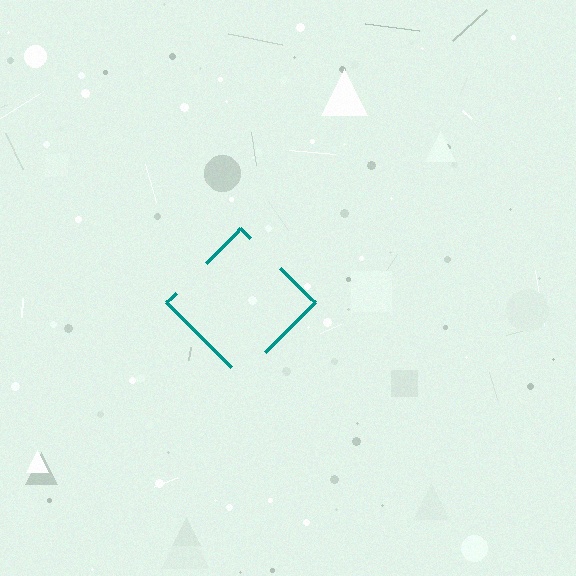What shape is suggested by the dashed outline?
The dashed outline suggests a diamond.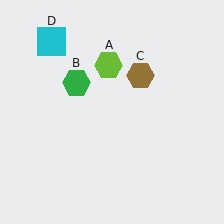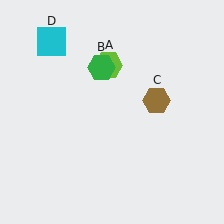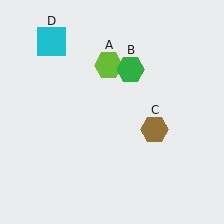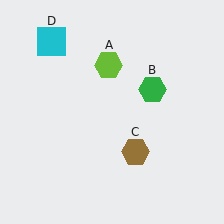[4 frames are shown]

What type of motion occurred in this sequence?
The green hexagon (object B), brown hexagon (object C) rotated clockwise around the center of the scene.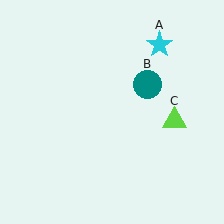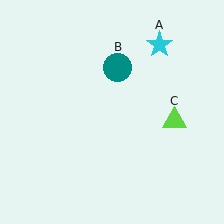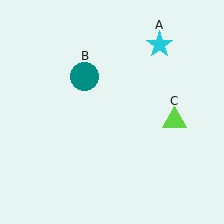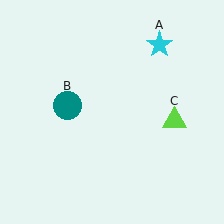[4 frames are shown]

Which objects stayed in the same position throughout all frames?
Cyan star (object A) and lime triangle (object C) remained stationary.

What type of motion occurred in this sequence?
The teal circle (object B) rotated counterclockwise around the center of the scene.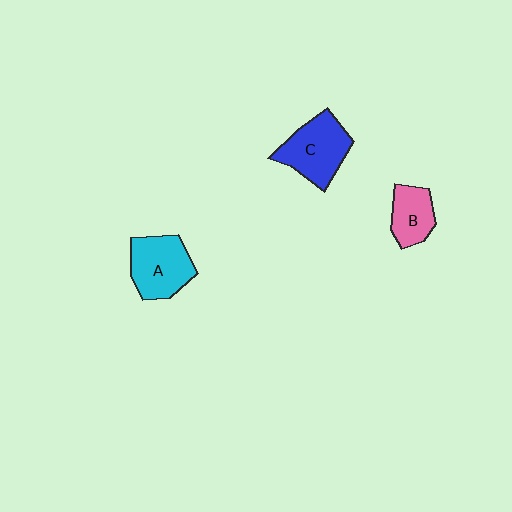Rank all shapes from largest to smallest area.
From largest to smallest: C (blue), A (cyan), B (pink).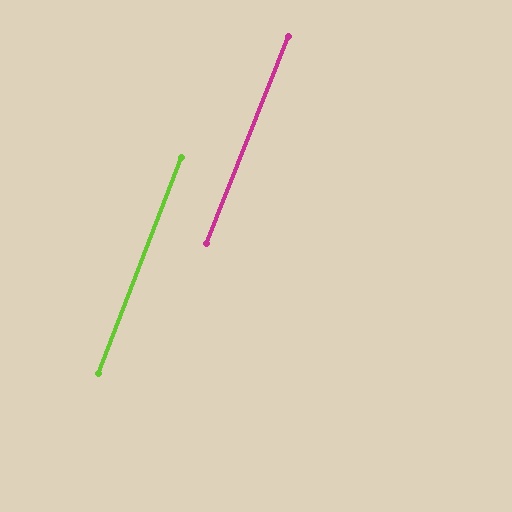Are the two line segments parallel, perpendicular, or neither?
Parallel — their directions differ by only 0.5°.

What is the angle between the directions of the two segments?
Approximately 1 degree.